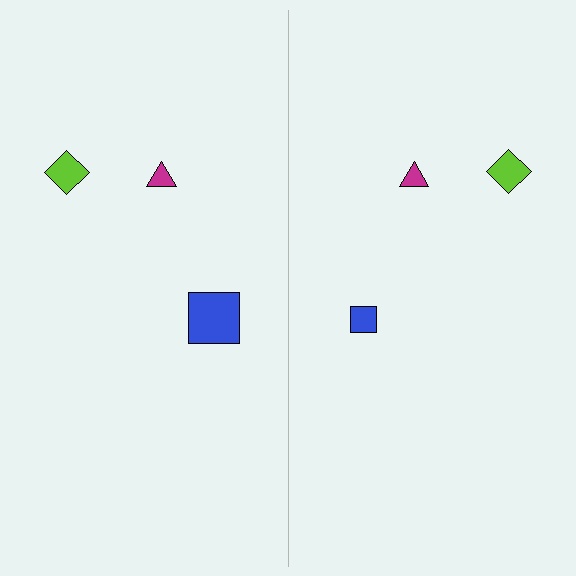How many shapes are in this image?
There are 6 shapes in this image.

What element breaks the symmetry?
The blue square on the right side has a different size than its mirror counterpart.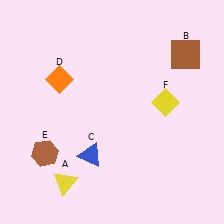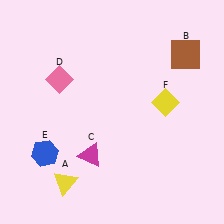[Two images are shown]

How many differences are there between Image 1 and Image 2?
There are 3 differences between the two images.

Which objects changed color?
C changed from blue to magenta. D changed from orange to pink. E changed from brown to blue.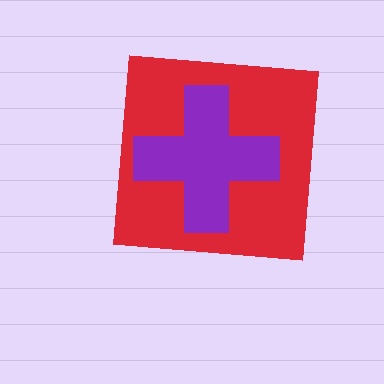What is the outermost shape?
The red square.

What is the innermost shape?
The purple cross.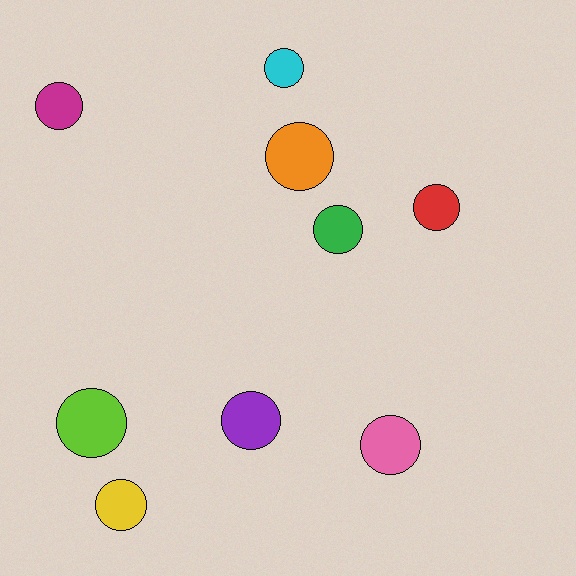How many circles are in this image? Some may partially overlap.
There are 9 circles.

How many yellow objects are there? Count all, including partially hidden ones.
There is 1 yellow object.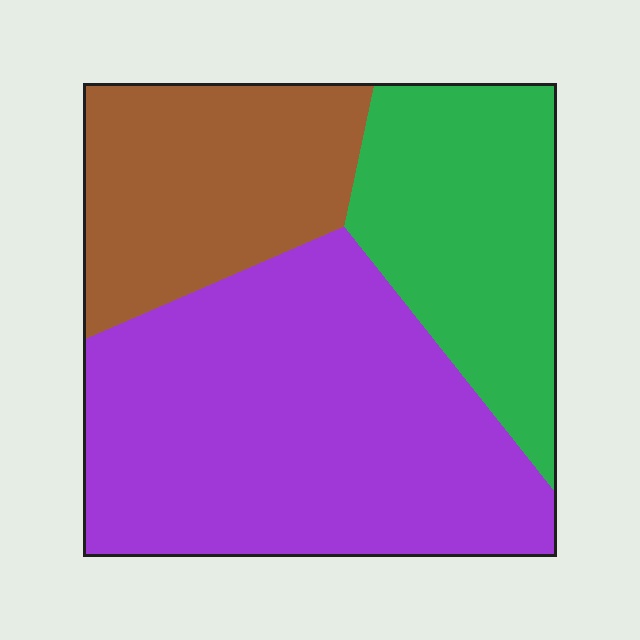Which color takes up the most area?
Purple, at roughly 50%.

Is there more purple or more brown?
Purple.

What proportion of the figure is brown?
Brown covers about 25% of the figure.